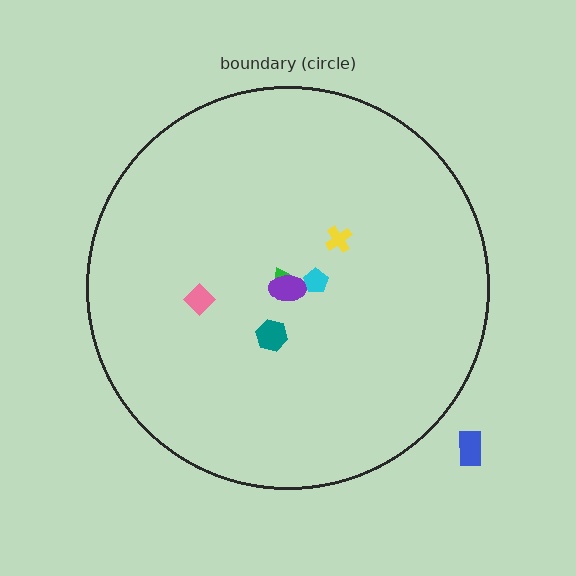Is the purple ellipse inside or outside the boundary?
Inside.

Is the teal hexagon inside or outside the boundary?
Inside.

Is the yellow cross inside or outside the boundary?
Inside.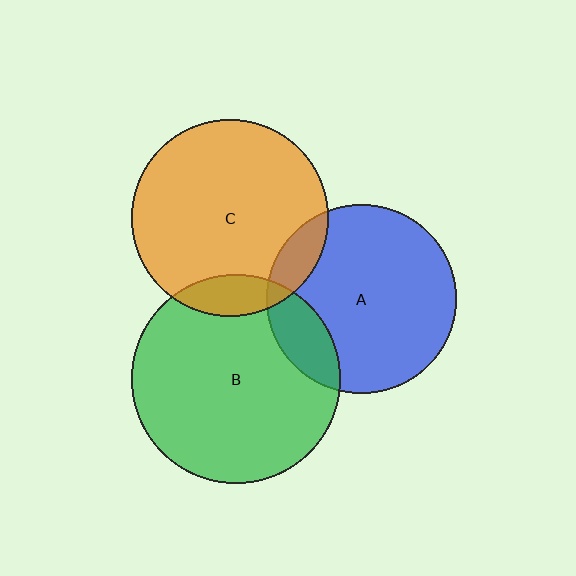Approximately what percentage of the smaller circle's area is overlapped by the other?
Approximately 10%.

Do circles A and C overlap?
Yes.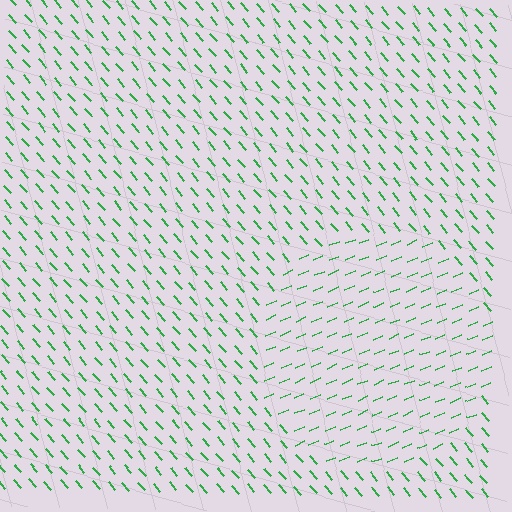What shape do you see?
I see a circle.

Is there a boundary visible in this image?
Yes, there is a texture boundary formed by a change in line orientation.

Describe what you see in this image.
The image is filled with small green line segments. A circle region in the image has lines oriented differently from the surrounding lines, creating a visible texture boundary.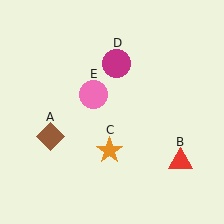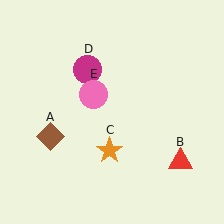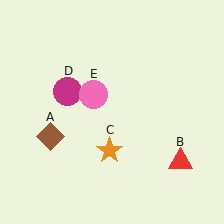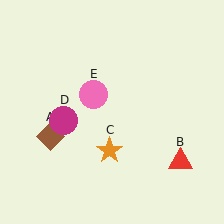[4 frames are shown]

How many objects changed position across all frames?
1 object changed position: magenta circle (object D).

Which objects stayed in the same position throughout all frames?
Brown diamond (object A) and red triangle (object B) and orange star (object C) and pink circle (object E) remained stationary.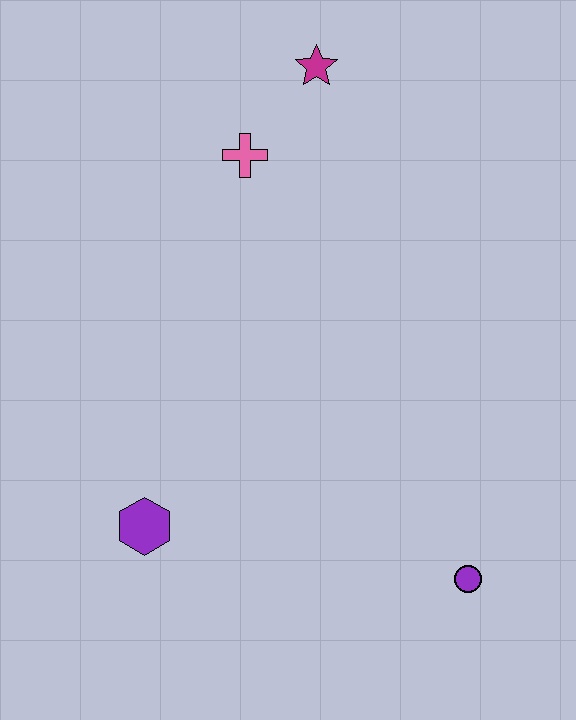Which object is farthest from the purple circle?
The magenta star is farthest from the purple circle.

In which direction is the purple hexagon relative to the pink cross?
The purple hexagon is below the pink cross.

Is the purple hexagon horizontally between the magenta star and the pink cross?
No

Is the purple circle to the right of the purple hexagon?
Yes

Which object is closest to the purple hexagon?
The purple circle is closest to the purple hexagon.